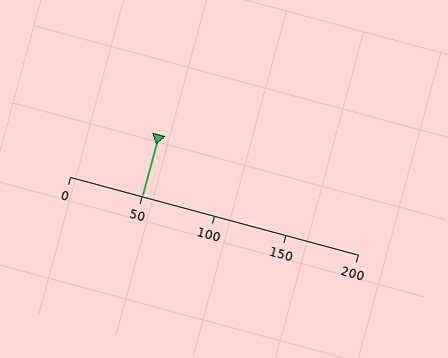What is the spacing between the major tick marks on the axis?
The major ticks are spaced 50 apart.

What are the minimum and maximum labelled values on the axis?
The axis runs from 0 to 200.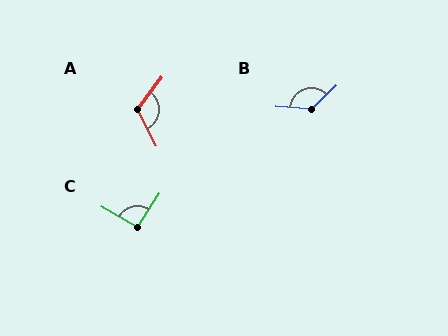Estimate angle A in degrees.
Approximately 116 degrees.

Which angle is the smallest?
C, at approximately 93 degrees.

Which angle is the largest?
B, at approximately 132 degrees.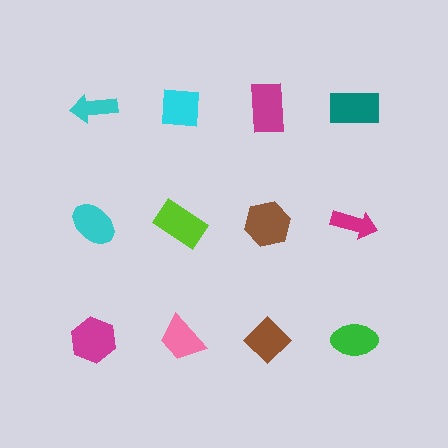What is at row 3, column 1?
A magenta hexagon.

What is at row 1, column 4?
A teal rectangle.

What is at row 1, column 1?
A cyan arrow.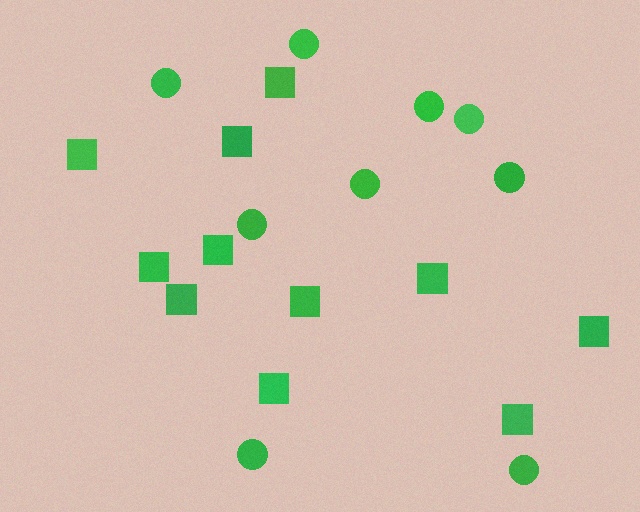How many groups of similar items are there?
There are 2 groups: one group of circles (9) and one group of squares (11).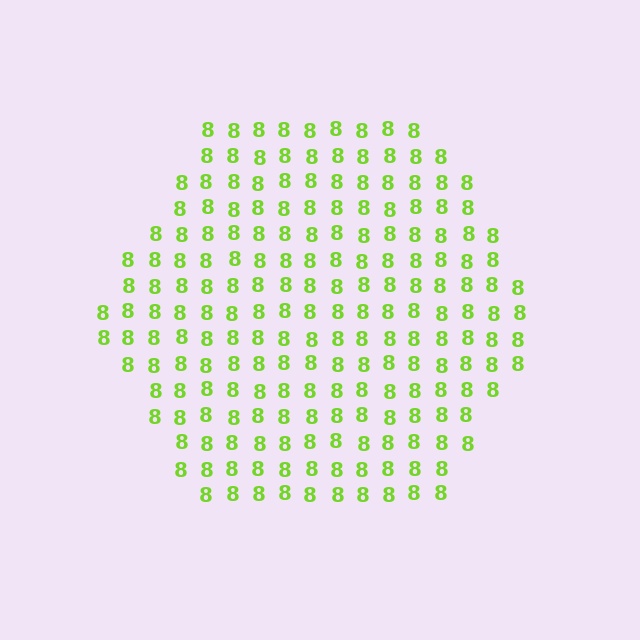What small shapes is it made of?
It is made of small digit 8's.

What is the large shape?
The large shape is a hexagon.